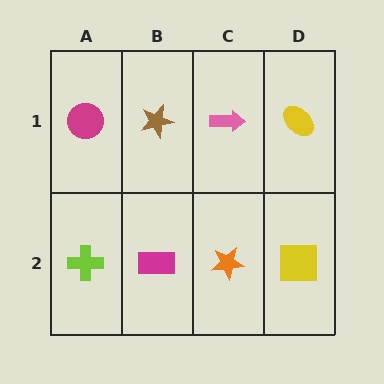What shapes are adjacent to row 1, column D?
A yellow square (row 2, column D), a pink arrow (row 1, column C).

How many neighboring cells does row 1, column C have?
3.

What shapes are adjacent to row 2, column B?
A brown star (row 1, column B), a lime cross (row 2, column A), an orange star (row 2, column C).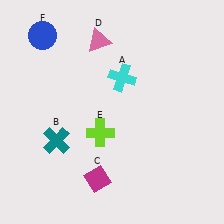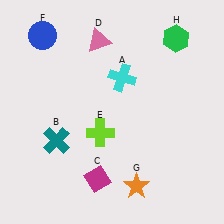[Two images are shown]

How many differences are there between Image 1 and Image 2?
There are 2 differences between the two images.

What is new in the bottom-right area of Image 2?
An orange star (G) was added in the bottom-right area of Image 2.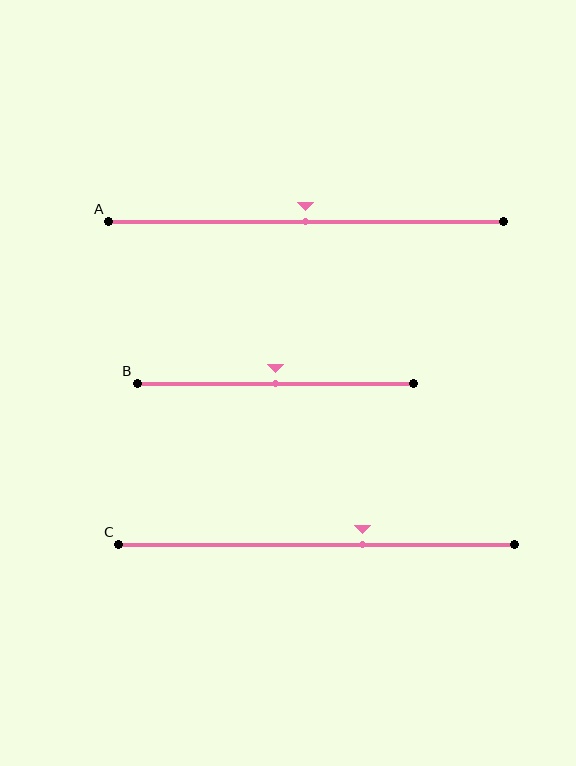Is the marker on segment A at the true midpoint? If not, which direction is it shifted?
Yes, the marker on segment A is at the true midpoint.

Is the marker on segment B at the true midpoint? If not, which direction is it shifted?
Yes, the marker on segment B is at the true midpoint.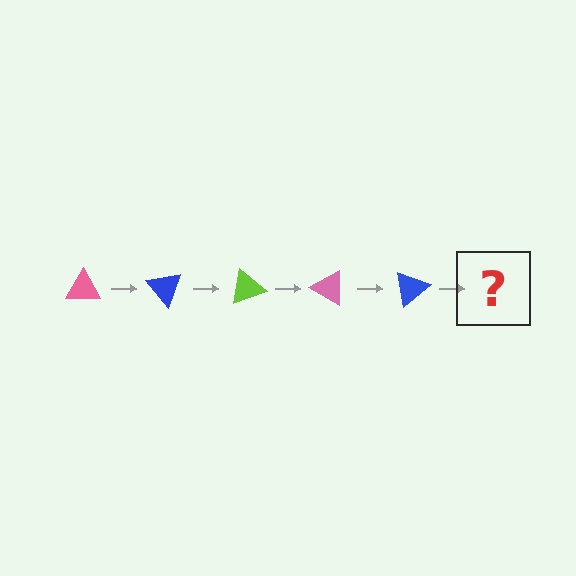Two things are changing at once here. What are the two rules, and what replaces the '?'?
The two rules are that it rotates 50 degrees each step and the color cycles through pink, blue, and lime. The '?' should be a lime triangle, rotated 250 degrees from the start.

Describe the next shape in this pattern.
It should be a lime triangle, rotated 250 degrees from the start.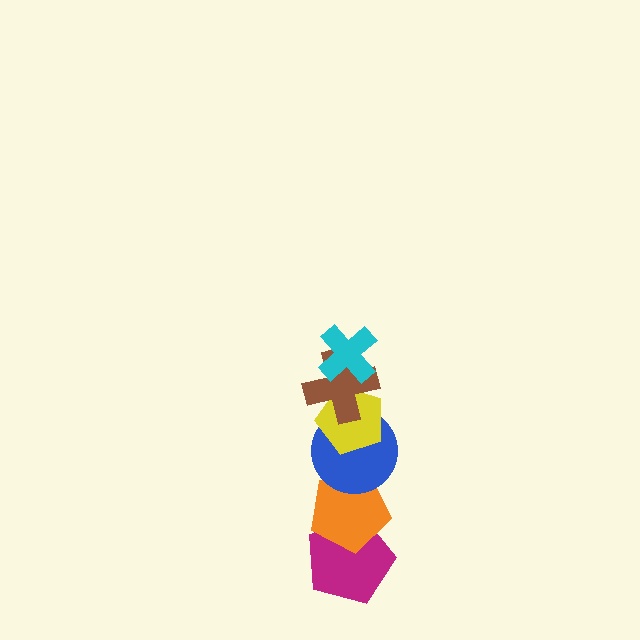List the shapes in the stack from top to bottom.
From top to bottom: the cyan cross, the brown cross, the yellow pentagon, the blue circle, the orange pentagon, the magenta pentagon.